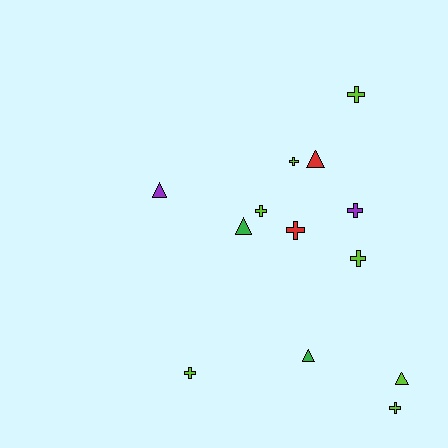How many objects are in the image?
There are 13 objects.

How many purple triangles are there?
There is 1 purple triangle.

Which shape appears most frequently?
Cross, with 8 objects.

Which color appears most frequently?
Lime, with 7 objects.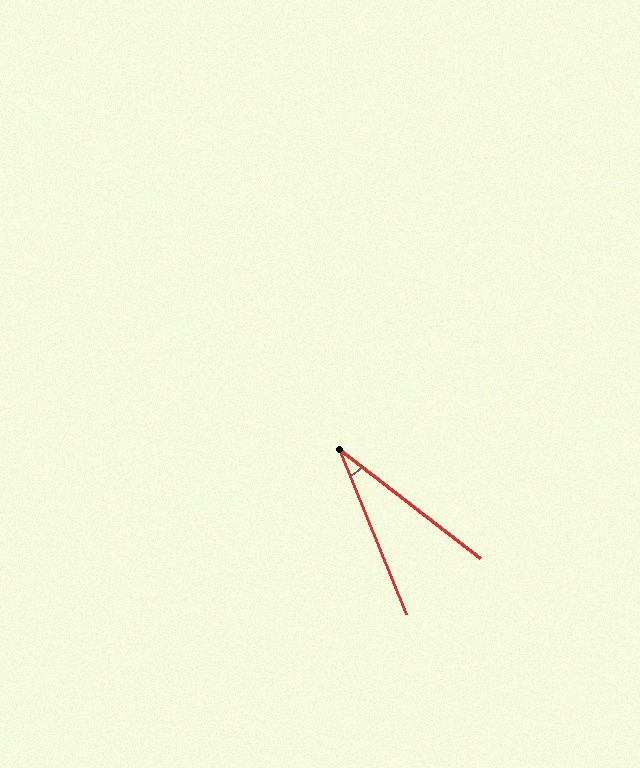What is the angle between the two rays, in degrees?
Approximately 30 degrees.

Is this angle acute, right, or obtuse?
It is acute.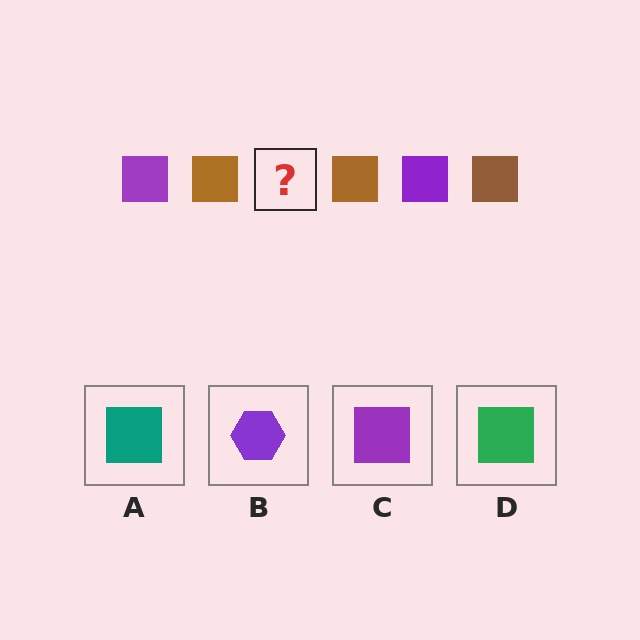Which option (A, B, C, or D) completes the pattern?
C.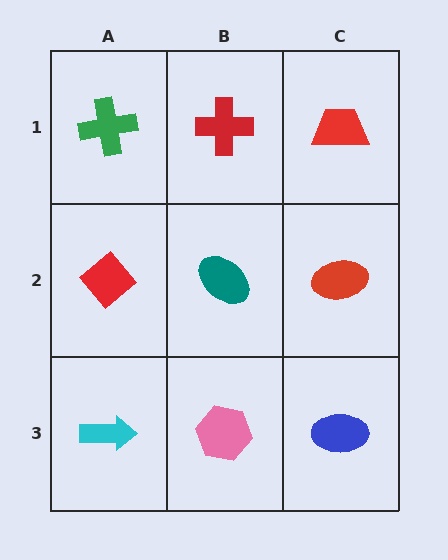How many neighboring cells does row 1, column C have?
2.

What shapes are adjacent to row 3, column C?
A red ellipse (row 2, column C), a pink hexagon (row 3, column B).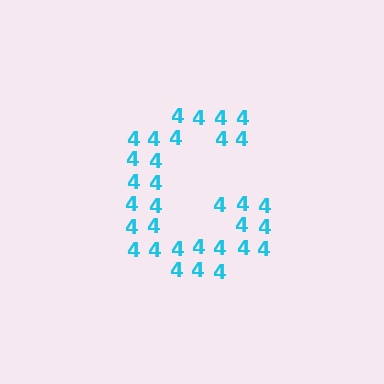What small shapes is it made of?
It is made of small digit 4's.